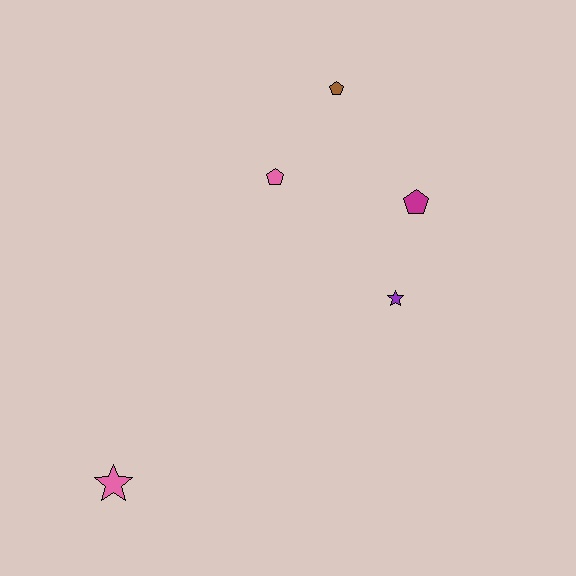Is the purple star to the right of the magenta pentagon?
No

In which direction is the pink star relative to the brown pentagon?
The pink star is below the brown pentagon.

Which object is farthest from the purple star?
The pink star is farthest from the purple star.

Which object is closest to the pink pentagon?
The brown pentagon is closest to the pink pentagon.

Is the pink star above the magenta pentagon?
No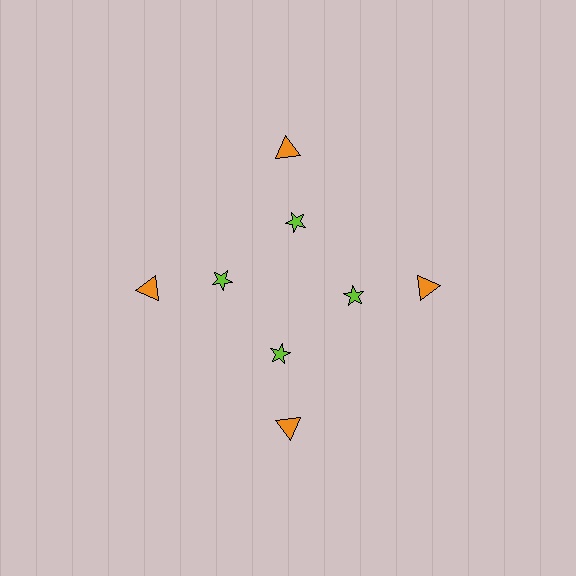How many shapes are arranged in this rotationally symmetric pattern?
There are 8 shapes, arranged in 4 groups of 2.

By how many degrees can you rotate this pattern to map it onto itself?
The pattern maps onto itself every 90 degrees of rotation.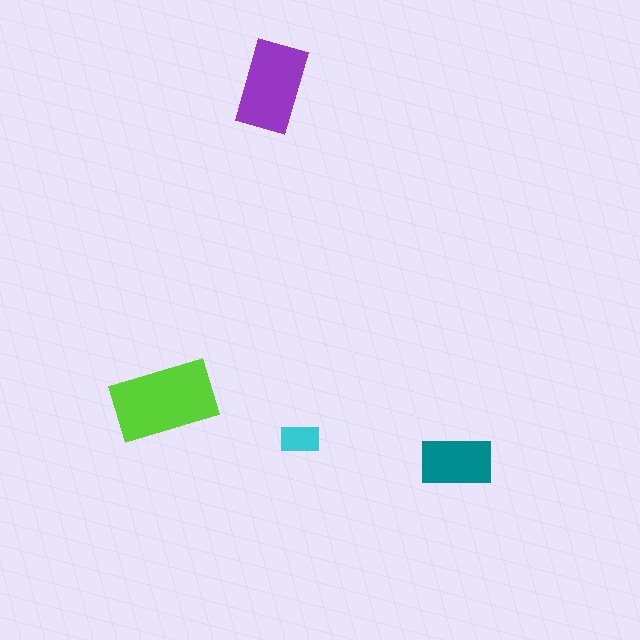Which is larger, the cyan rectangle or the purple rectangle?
The purple one.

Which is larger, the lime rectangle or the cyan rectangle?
The lime one.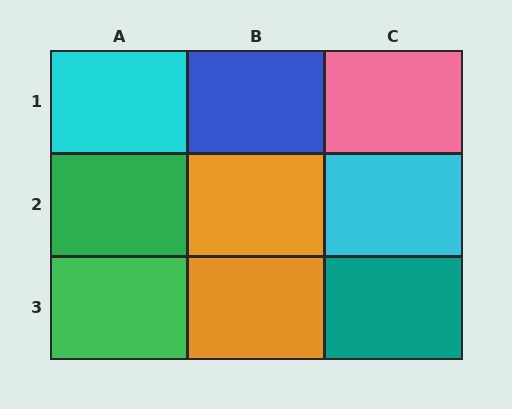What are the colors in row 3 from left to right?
Green, orange, teal.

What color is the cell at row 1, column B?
Blue.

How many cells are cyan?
2 cells are cyan.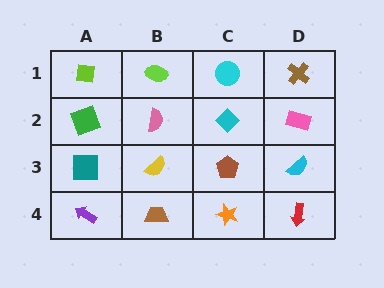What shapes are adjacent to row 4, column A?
A teal square (row 3, column A), a brown trapezoid (row 4, column B).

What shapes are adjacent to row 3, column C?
A cyan diamond (row 2, column C), an orange star (row 4, column C), a yellow semicircle (row 3, column B), a cyan semicircle (row 3, column D).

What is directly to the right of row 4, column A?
A brown trapezoid.